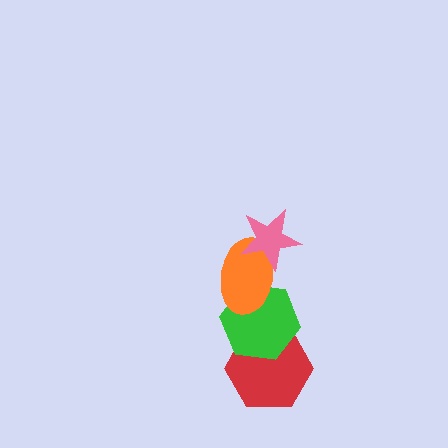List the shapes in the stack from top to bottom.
From top to bottom: the pink star, the orange ellipse, the green hexagon, the red hexagon.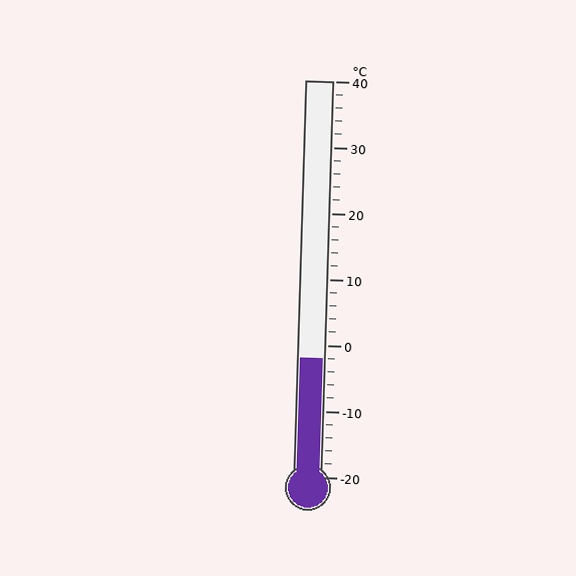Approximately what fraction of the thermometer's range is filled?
The thermometer is filled to approximately 30% of its range.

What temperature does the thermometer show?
The thermometer shows approximately -2°C.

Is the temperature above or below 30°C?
The temperature is below 30°C.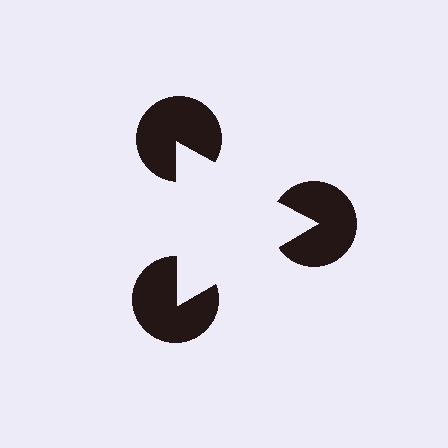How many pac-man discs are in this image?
There are 3 — one at each vertex of the illusory triangle.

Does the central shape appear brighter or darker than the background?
It typically appears slightly brighter than the background, even though no actual brightness change is drawn.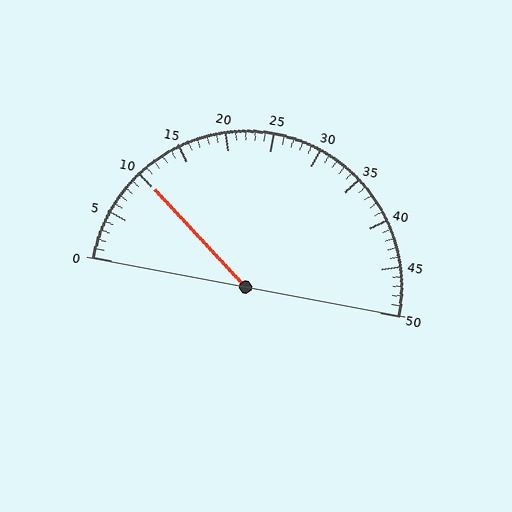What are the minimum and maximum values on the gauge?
The gauge ranges from 0 to 50.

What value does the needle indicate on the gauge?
The needle indicates approximately 10.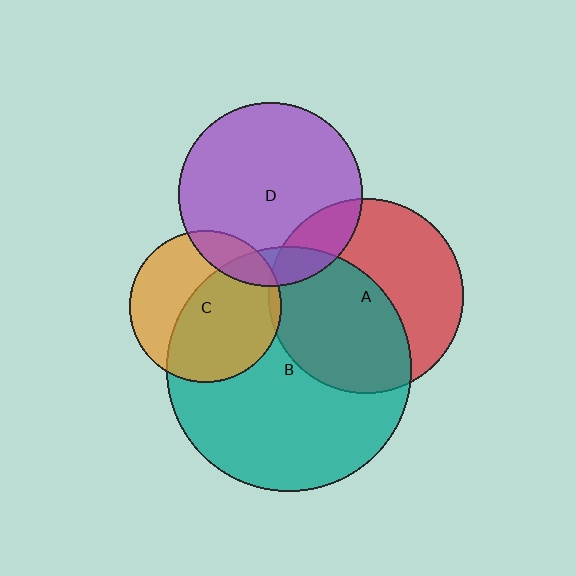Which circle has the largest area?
Circle B (teal).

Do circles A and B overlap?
Yes.